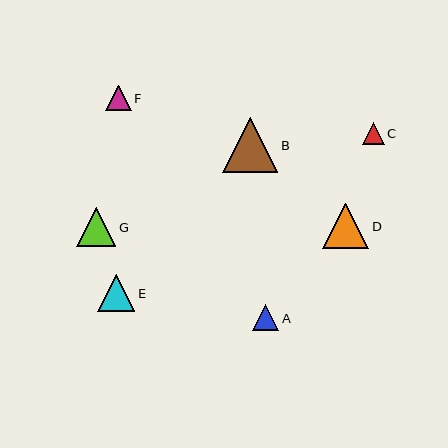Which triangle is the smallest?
Triangle C is the smallest with a size of approximately 22 pixels.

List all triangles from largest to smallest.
From largest to smallest: B, D, G, E, A, F, C.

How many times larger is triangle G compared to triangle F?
Triangle G is approximately 1.5 times the size of triangle F.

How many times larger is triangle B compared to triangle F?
Triangle B is approximately 2.1 times the size of triangle F.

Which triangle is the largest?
Triangle B is the largest with a size of approximately 55 pixels.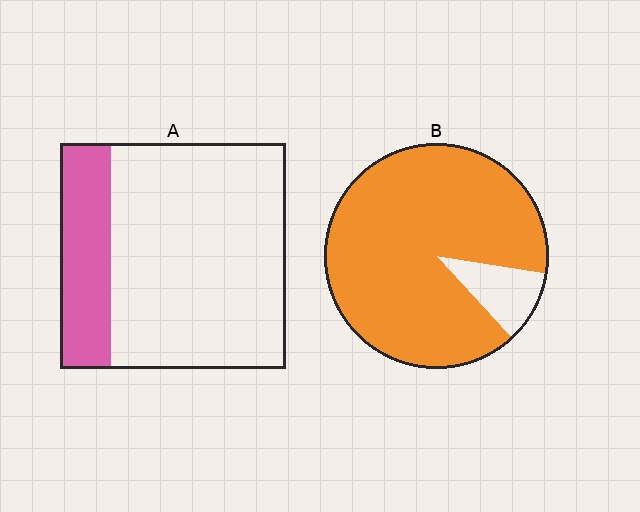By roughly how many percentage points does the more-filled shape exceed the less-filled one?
By roughly 65 percentage points (B over A).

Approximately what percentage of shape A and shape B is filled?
A is approximately 25% and B is approximately 90%.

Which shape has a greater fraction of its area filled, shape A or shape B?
Shape B.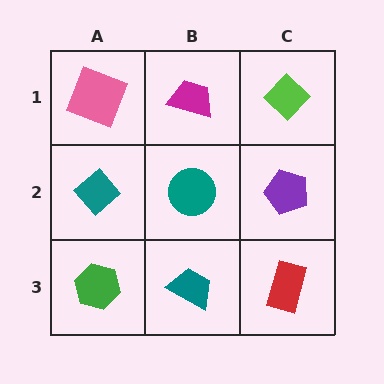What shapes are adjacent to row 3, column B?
A teal circle (row 2, column B), a green hexagon (row 3, column A), a red rectangle (row 3, column C).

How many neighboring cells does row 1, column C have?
2.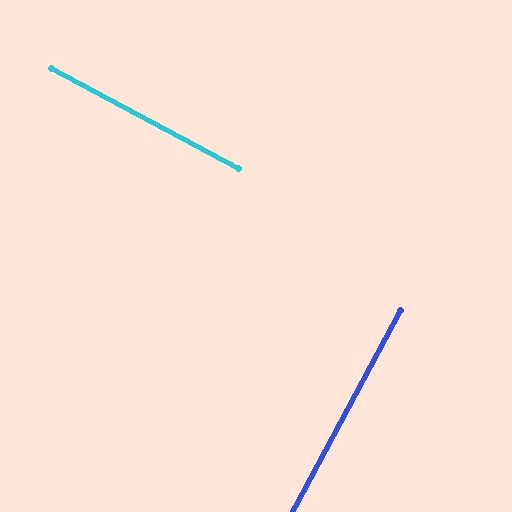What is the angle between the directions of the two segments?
Approximately 90 degrees.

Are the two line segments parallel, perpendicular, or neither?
Perpendicular — they meet at approximately 90°.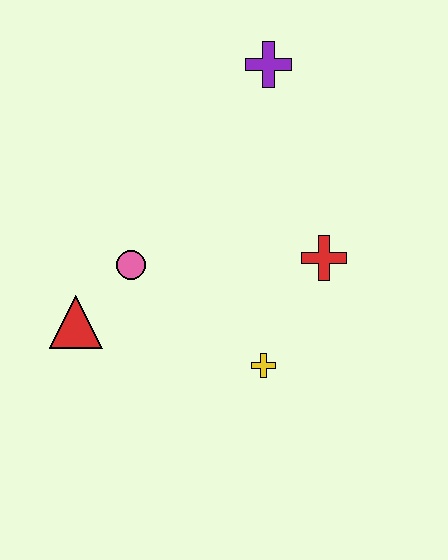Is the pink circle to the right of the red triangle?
Yes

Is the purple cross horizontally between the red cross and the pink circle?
Yes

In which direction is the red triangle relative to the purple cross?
The red triangle is below the purple cross.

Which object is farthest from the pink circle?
The purple cross is farthest from the pink circle.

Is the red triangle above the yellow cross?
Yes